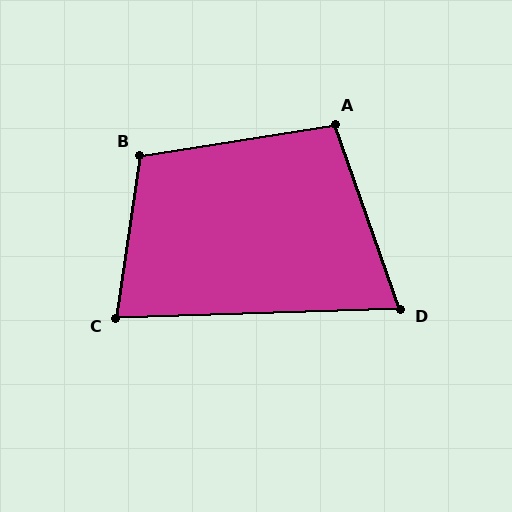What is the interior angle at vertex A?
Approximately 100 degrees (obtuse).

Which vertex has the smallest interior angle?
D, at approximately 73 degrees.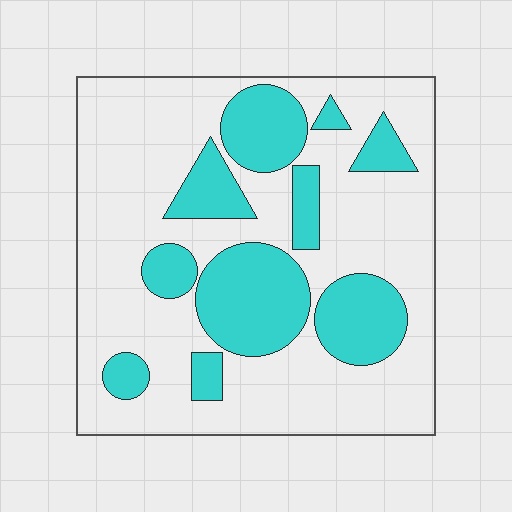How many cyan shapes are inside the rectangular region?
10.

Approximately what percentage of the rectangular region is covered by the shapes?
Approximately 30%.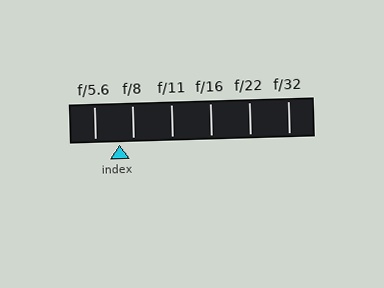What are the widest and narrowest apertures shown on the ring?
The widest aperture shown is f/5.6 and the narrowest is f/32.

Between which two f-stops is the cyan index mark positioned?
The index mark is between f/5.6 and f/8.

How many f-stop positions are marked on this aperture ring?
There are 6 f-stop positions marked.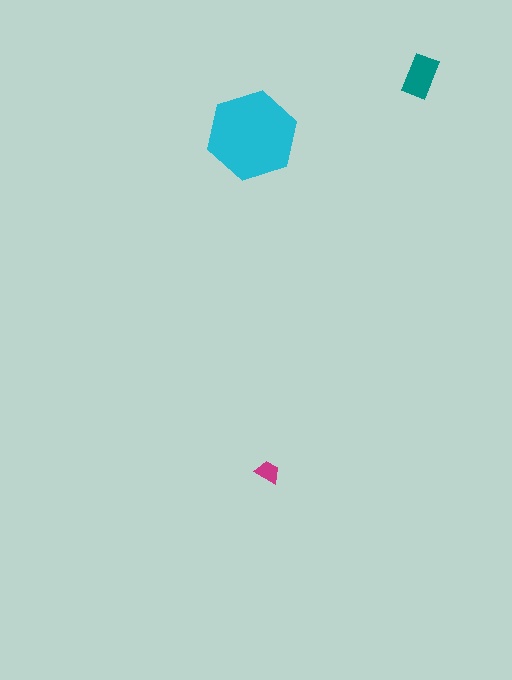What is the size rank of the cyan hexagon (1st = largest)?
1st.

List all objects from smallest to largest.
The magenta trapezoid, the teal rectangle, the cyan hexagon.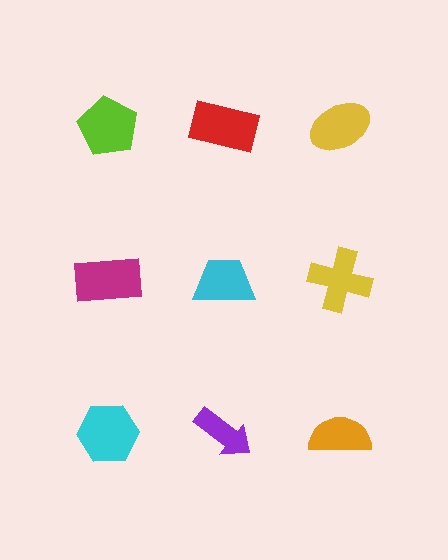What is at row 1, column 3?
A yellow ellipse.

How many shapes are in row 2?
3 shapes.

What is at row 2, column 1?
A magenta rectangle.